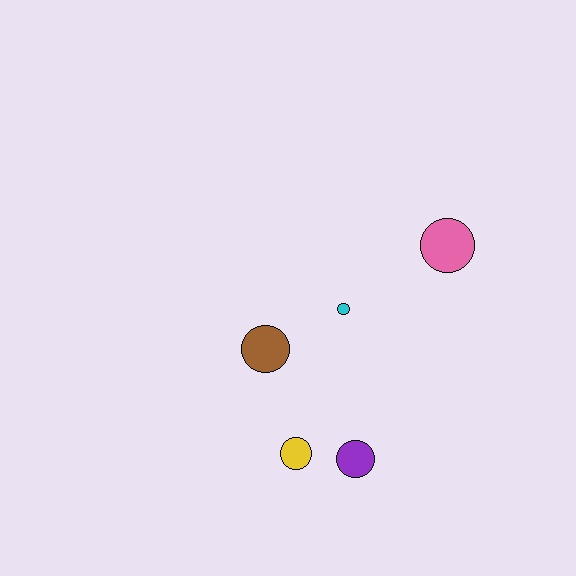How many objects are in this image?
There are 5 objects.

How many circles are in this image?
There are 5 circles.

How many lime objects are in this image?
There are no lime objects.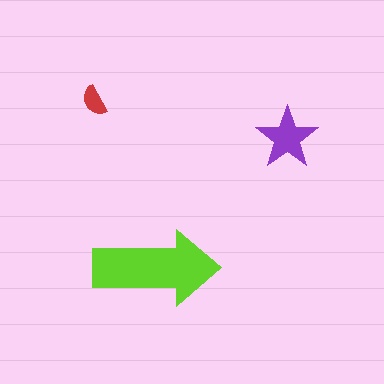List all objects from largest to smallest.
The lime arrow, the purple star, the red semicircle.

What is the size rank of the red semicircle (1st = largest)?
3rd.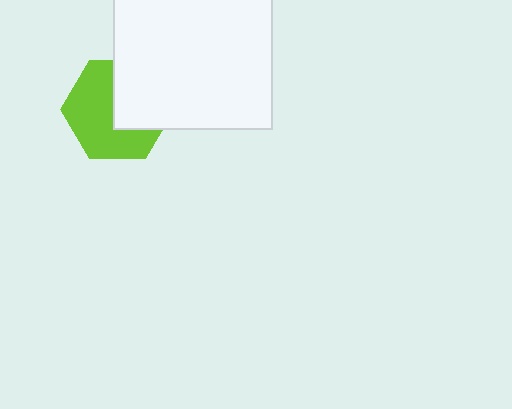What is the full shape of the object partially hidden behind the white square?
The partially hidden object is a lime hexagon.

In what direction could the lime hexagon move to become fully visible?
The lime hexagon could move toward the lower-left. That would shift it out from behind the white square entirely.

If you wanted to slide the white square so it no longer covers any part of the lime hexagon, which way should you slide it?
Slide it toward the upper-right — that is the most direct way to separate the two shapes.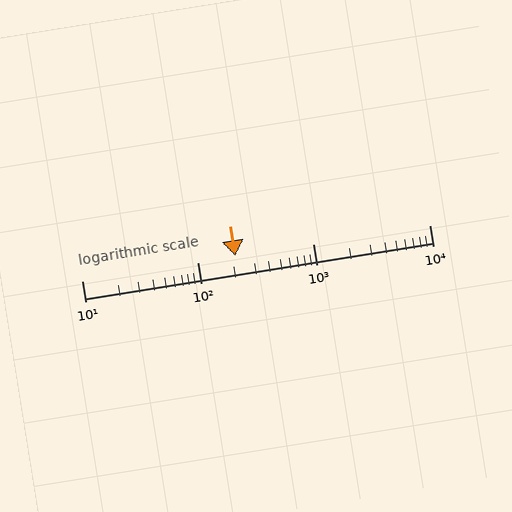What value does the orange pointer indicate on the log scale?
The pointer indicates approximately 210.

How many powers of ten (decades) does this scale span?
The scale spans 3 decades, from 10 to 10000.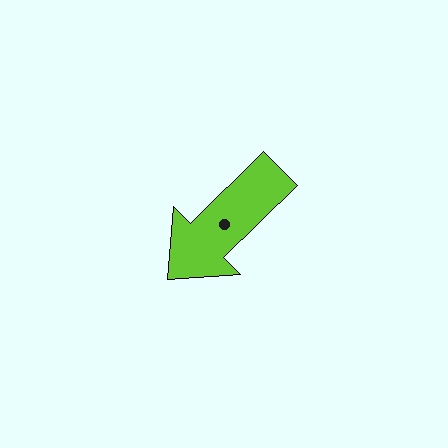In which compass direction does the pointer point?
Southwest.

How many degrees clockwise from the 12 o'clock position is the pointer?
Approximately 225 degrees.